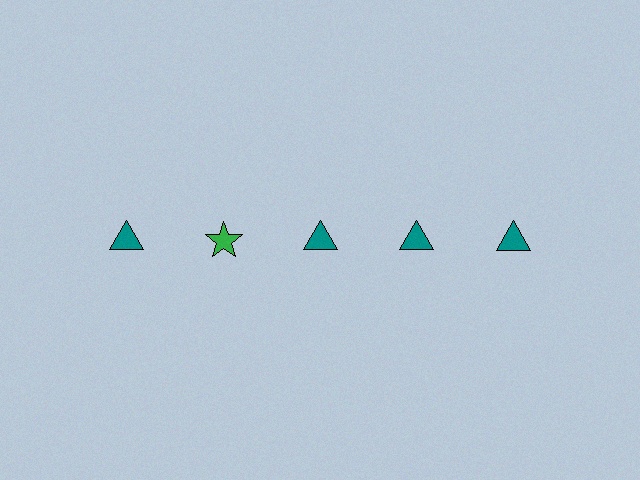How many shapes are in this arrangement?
There are 5 shapes arranged in a grid pattern.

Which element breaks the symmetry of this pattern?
The green star in the top row, second from left column breaks the symmetry. All other shapes are teal triangles.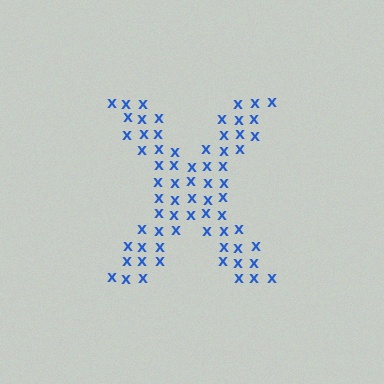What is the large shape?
The large shape is the letter X.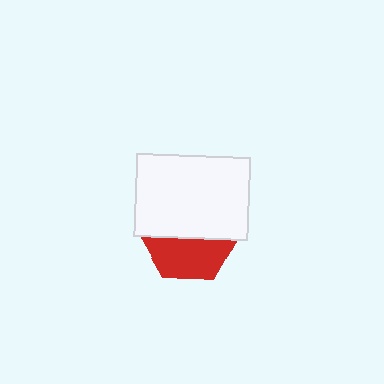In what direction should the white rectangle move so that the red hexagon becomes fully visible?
The white rectangle should move up. That is the shortest direction to clear the overlap and leave the red hexagon fully visible.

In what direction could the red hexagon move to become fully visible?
The red hexagon could move down. That would shift it out from behind the white rectangle entirely.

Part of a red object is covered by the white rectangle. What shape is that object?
It is a hexagon.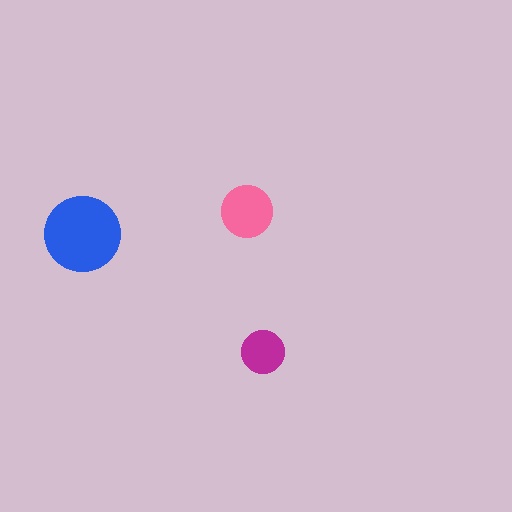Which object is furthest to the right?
The magenta circle is rightmost.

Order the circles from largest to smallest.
the blue one, the pink one, the magenta one.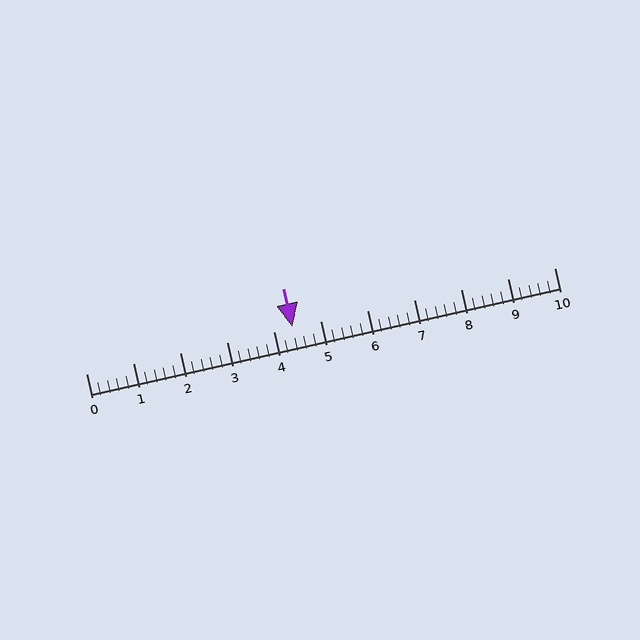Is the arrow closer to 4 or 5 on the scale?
The arrow is closer to 4.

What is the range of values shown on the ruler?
The ruler shows values from 0 to 10.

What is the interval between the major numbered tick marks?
The major tick marks are spaced 1 units apart.